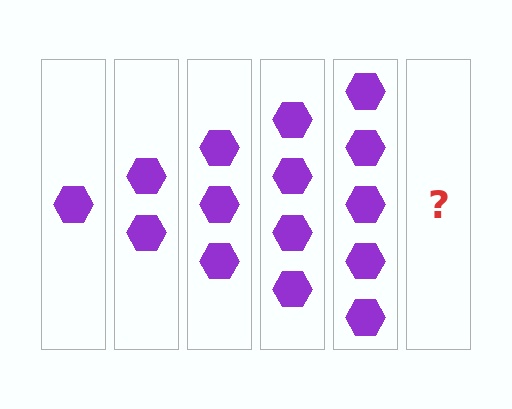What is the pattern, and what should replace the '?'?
The pattern is that each step adds one more hexagon. The '?' should be 6 hexagons.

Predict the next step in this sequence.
The next step is 6 hexagons.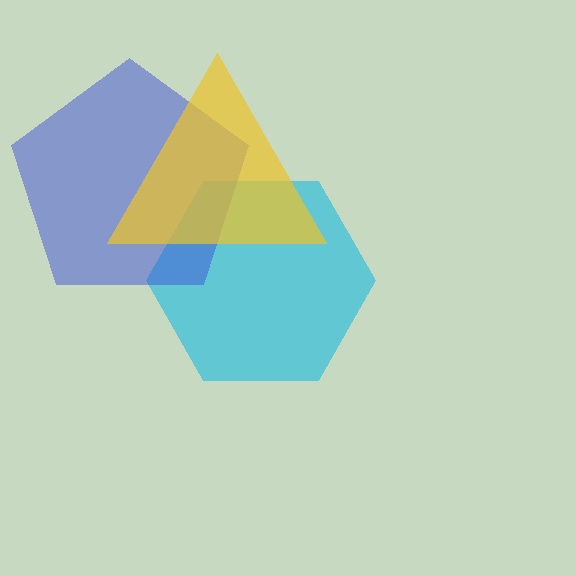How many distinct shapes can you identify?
There are 3 distinct shapes: a cyan hexagon, a blue pentagon, a yellow triangle.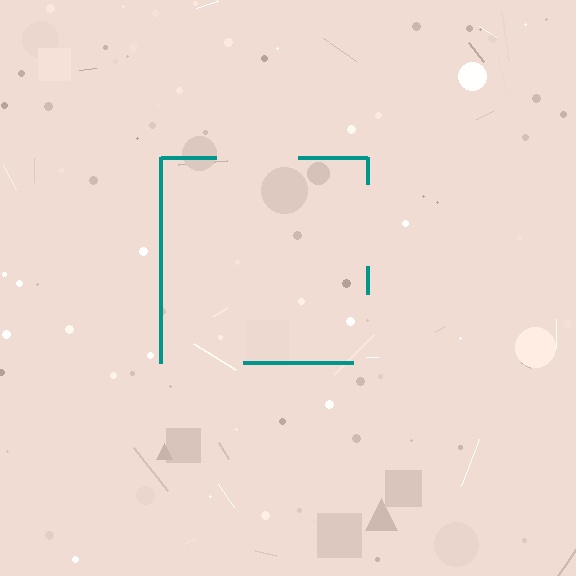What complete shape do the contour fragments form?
The contour fragments form a square.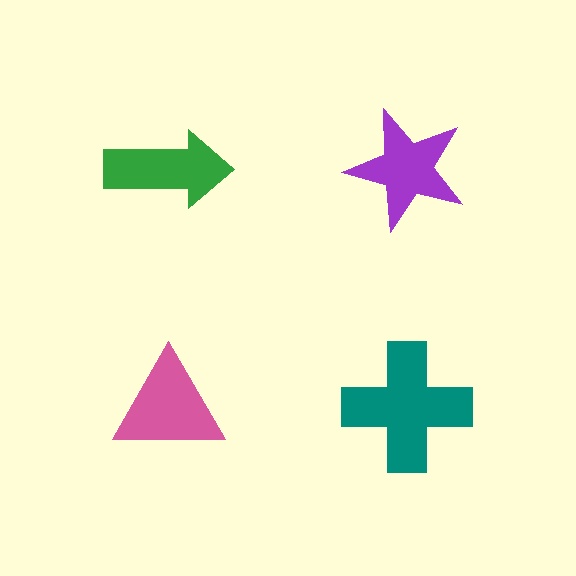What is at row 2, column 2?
A teal cross.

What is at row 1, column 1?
A green arrow.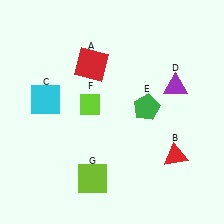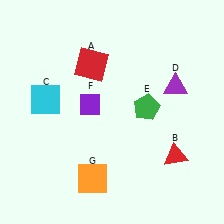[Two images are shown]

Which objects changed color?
F changed from lime to purple. G changed from lime to orange.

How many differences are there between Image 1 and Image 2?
There are 2 differences between the two images.